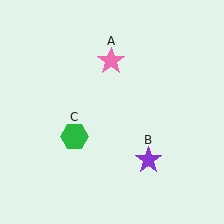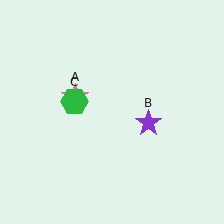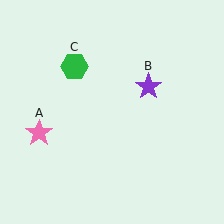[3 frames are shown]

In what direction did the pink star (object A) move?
The pink star (object A) moved down and to the left.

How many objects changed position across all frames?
3 objects changed position: pink star (object A), purple star (object B), green hexagon (object C).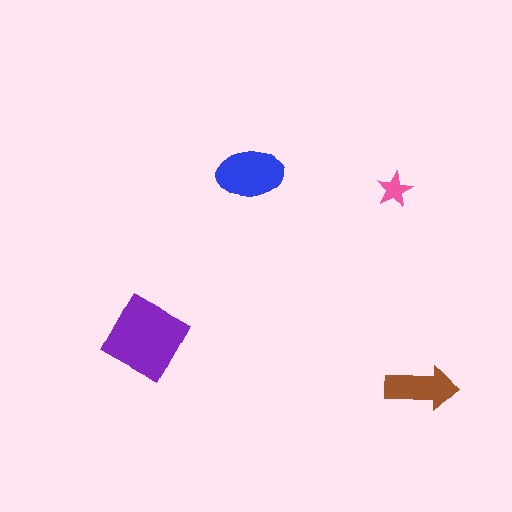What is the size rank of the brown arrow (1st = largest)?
3rd.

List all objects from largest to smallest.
The purple square, the blue ellipse, the brown arrow, the pink star.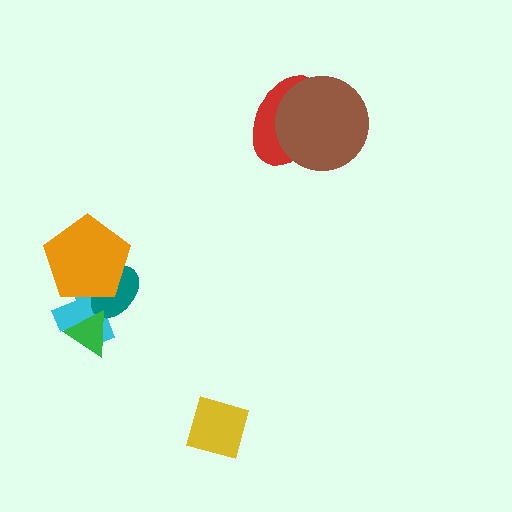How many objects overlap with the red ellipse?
1 object overlaps with the red ellipse.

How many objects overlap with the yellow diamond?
0 objects overlap with the yellow diamond.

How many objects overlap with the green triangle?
2 objects overlap with the green triangle.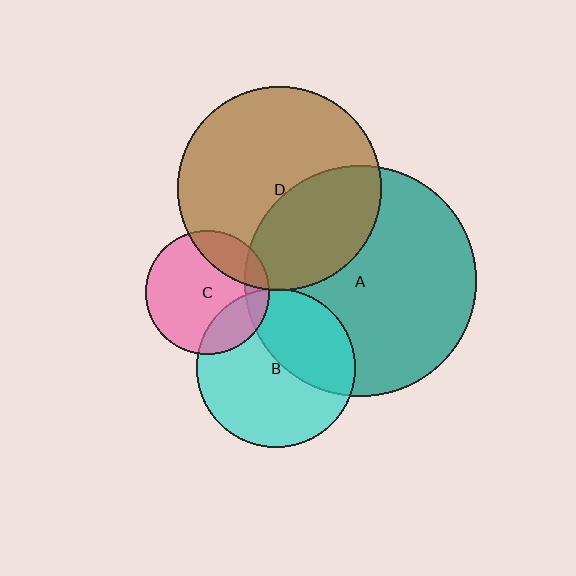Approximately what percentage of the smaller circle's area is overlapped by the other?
Approximately 35%.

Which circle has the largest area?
Circle A (teal).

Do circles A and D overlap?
Yes.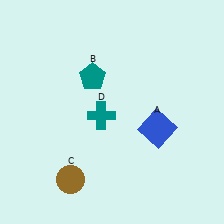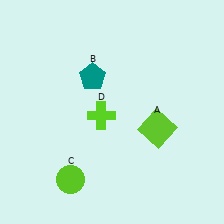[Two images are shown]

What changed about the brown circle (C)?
In Image 1, C is brown. In Image 2, it changed to lime.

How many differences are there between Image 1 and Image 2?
There are 3 differences between the two images.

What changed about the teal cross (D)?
In Image 1, D is teal. In Image 2, it changed to lime.